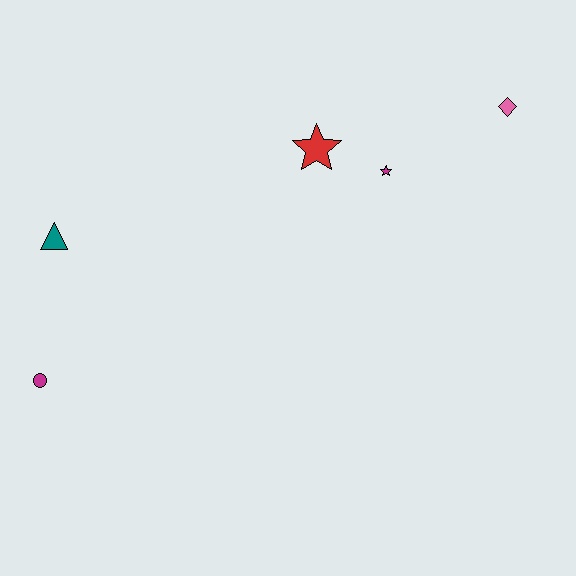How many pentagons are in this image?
There are no pentagons.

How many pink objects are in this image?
There is 1 pink object.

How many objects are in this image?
There are 5 objects.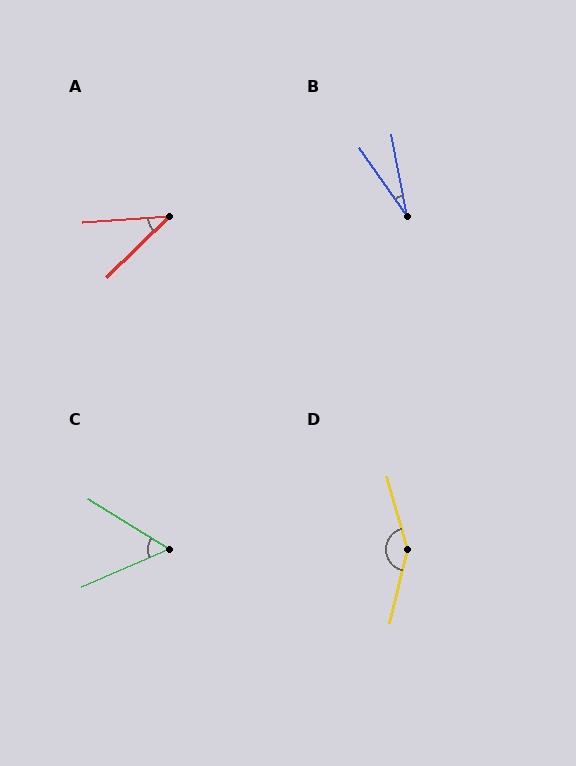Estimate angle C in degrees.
Approximately 55 degrees.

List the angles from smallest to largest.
B (24°), A (40°), C (55°), D (151°).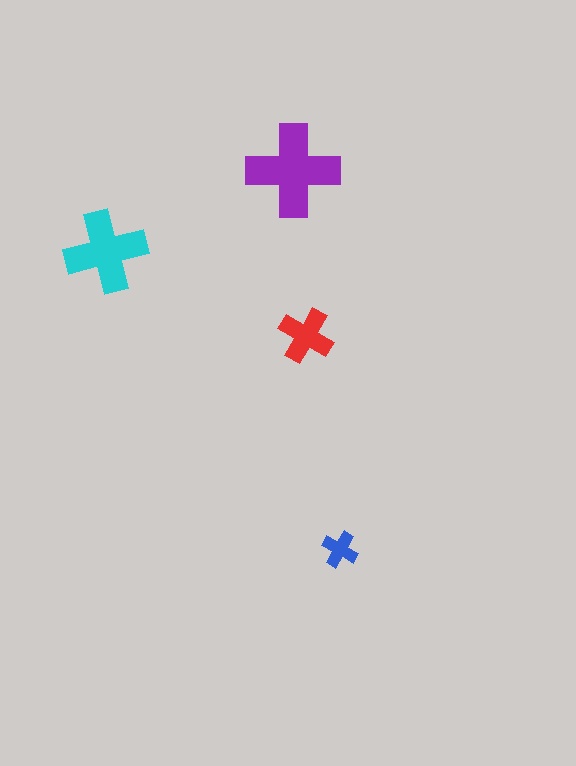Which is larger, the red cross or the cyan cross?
The cyan one.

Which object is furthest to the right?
The blue cross is rightmost.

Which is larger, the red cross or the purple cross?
The purple one.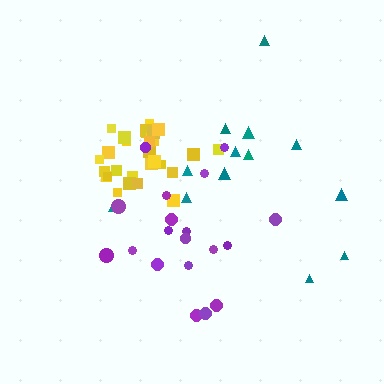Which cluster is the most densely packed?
Yellow.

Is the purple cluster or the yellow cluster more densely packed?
Yellow.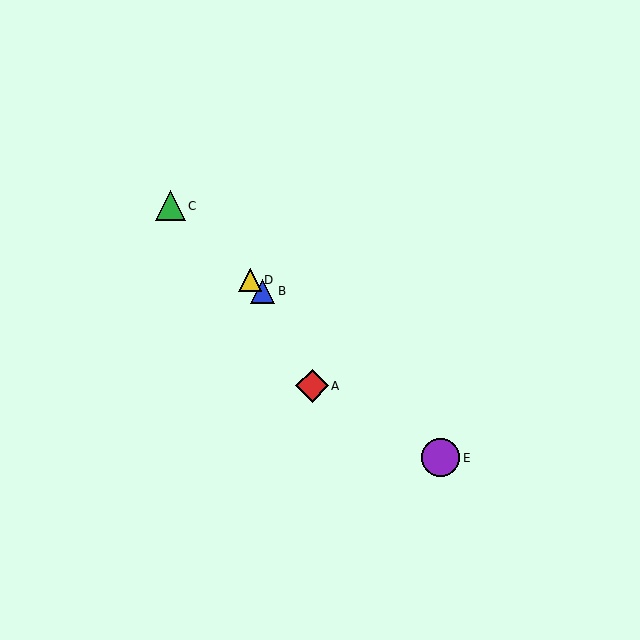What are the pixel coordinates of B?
Object B is at (262, 291).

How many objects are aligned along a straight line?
4 objects (B, C, D, E) are aligned along a straight line.